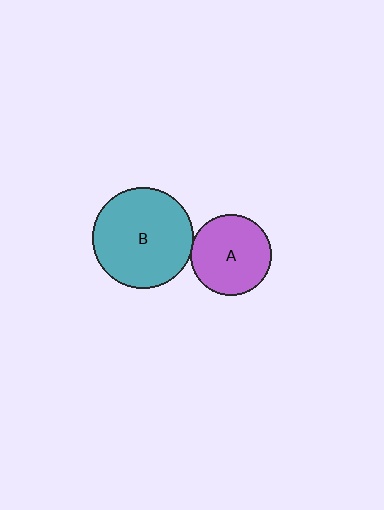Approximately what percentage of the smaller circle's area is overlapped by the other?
Approximately 5%.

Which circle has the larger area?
Circle B (teal).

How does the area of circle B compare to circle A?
Approximately 1.5 times.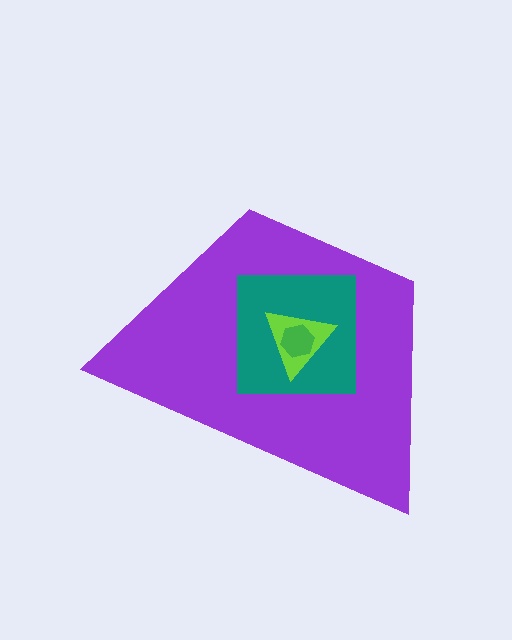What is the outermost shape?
The purple trapezoid.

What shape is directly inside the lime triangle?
The green hexagon.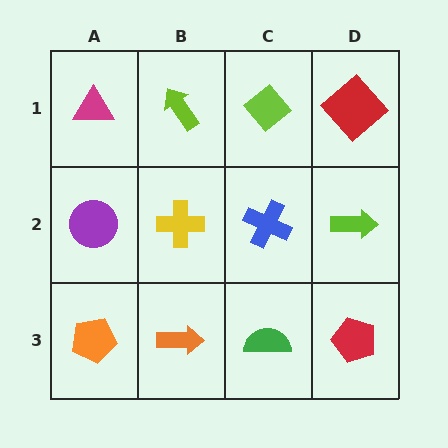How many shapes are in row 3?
4 shapes.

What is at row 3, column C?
A green semicircle.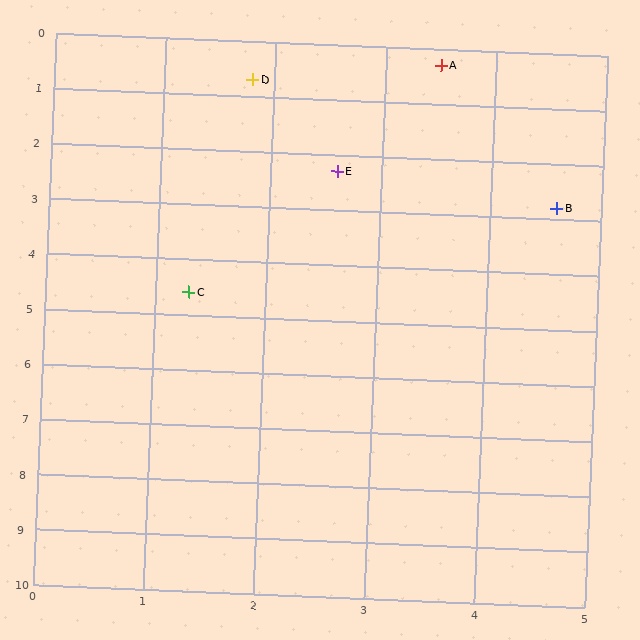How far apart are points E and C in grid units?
Points E and C are about 2.6 grid units apart.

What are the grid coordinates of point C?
Point C is at approximately (1.3, 4.6).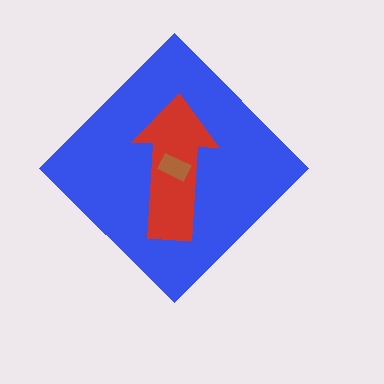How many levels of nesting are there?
3.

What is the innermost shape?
The brown rectangle.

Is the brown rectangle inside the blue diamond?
Yes.